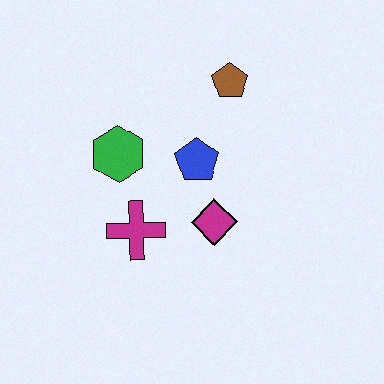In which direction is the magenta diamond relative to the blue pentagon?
The magenta diamond is below the blue pentagon.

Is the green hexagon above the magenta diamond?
Yes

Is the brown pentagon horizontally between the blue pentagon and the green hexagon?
No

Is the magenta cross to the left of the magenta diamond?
Yes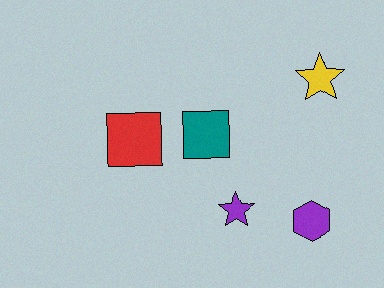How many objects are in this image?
There are 5 objects.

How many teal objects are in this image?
There is 1 teal object.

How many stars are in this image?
There are 2 stars.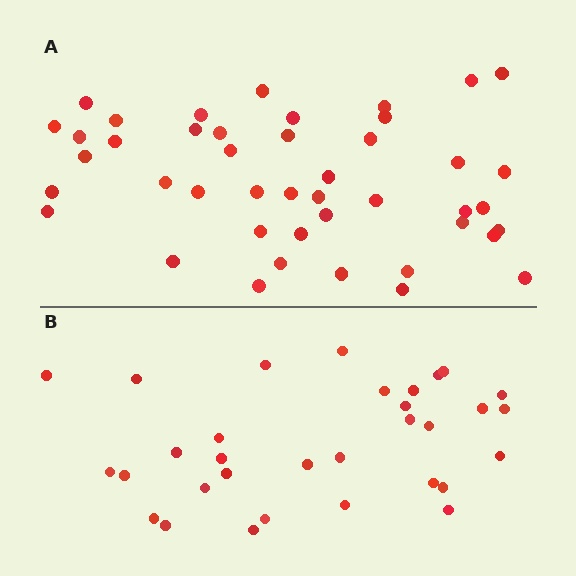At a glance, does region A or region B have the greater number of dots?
Region A (the top region) has more dots.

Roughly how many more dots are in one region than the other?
Region A has roughly 12 or so more dots than region B.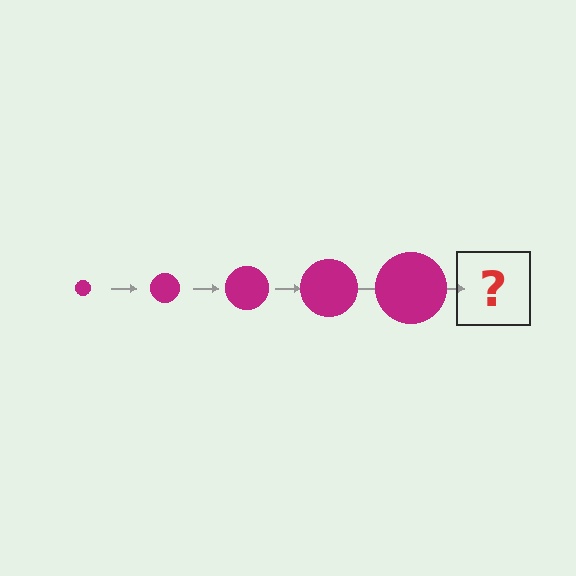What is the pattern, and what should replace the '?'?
The pattern is that the circle gets progressively larger each step. The '?' should be a magenta circle, larger than the previous one.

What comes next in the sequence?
The next element should be a magenta circle, larger than the previous one.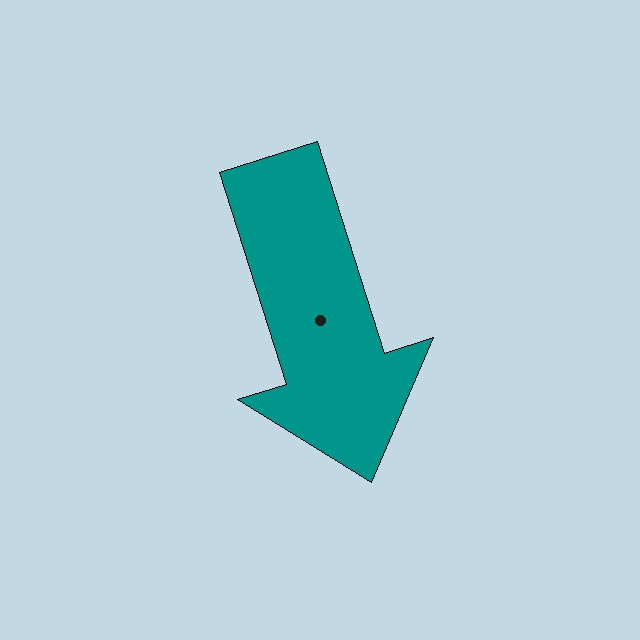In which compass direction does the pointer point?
South.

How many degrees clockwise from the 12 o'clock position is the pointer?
Approximately 162 degrees.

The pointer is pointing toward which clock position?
Roughly 5 o'clock.